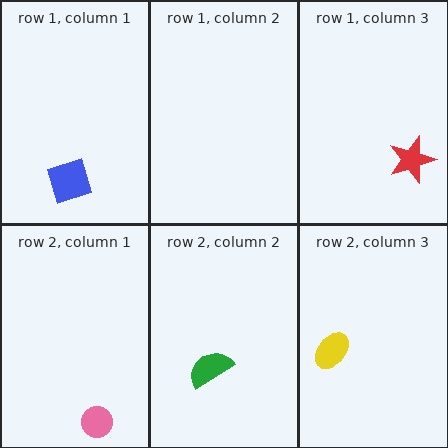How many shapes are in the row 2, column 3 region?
1.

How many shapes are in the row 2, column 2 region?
1.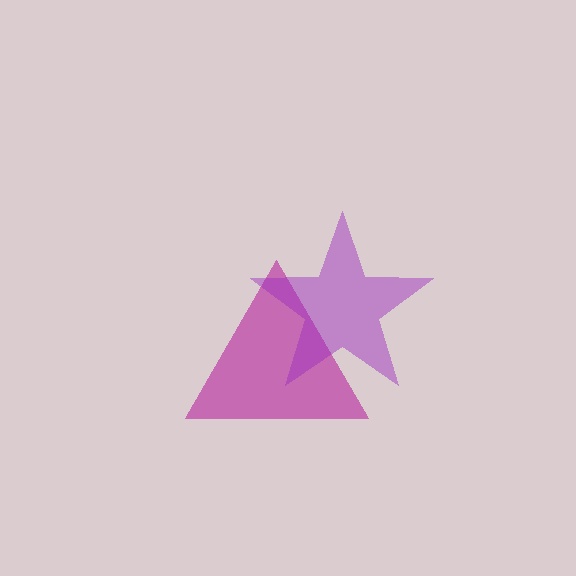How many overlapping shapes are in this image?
There are 2 overlapping shapes in the image.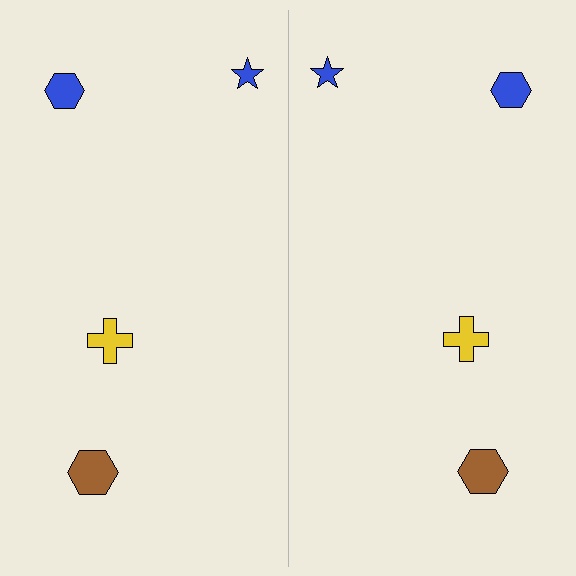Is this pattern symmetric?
Yes, this pattern has bilateral (reflection) symmetry.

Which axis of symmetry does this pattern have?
The pattern has a vertical axis of symmetry running through the center of the image.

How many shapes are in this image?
There are 8 shapes in this image.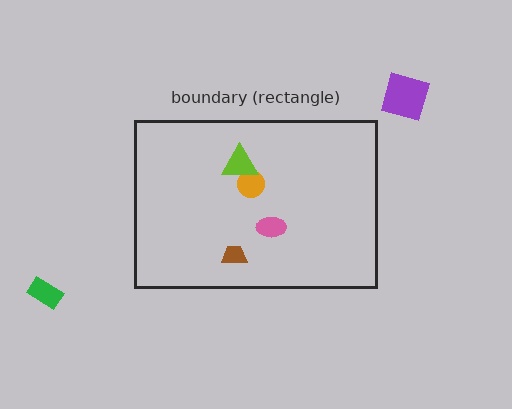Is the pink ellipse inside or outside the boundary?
Inside.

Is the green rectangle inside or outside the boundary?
Outside.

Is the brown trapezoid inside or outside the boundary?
Inside.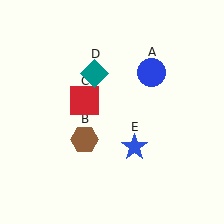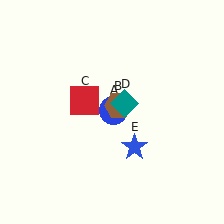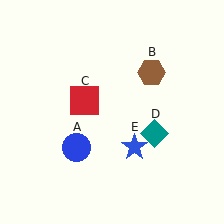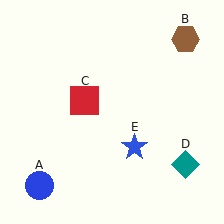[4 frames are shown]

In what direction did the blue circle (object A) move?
The blue circle (object A) moved down and to the left.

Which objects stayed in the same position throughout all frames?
Red square (object C) and blue star (object E) remained stationary.